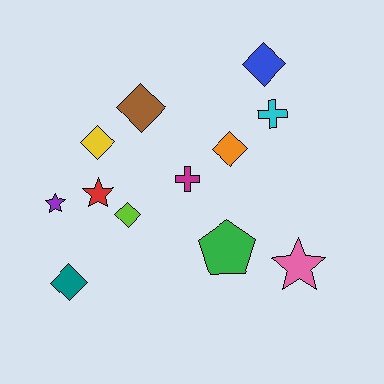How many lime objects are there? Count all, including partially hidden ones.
There is 1 lime object.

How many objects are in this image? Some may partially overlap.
There are 12 objects.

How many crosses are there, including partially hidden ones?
There are 2 crosses.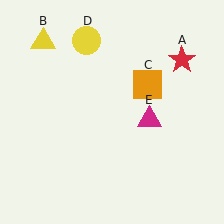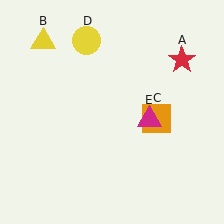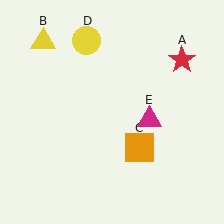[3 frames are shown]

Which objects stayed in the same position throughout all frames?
Red star (object A) and yellow triangle (object B) and yellow circle (object D) and magenta triangle (object E) remained stationary.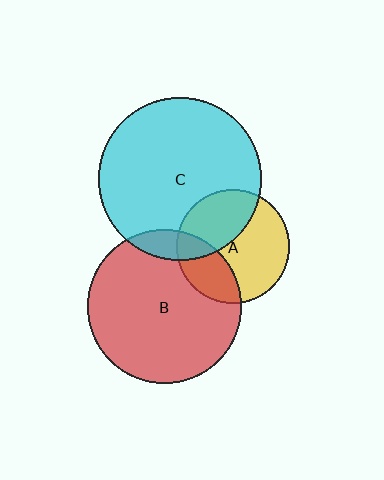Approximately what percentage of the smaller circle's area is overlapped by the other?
Approximately 30%.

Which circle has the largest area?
Circle C (cyan).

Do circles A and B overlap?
Yes.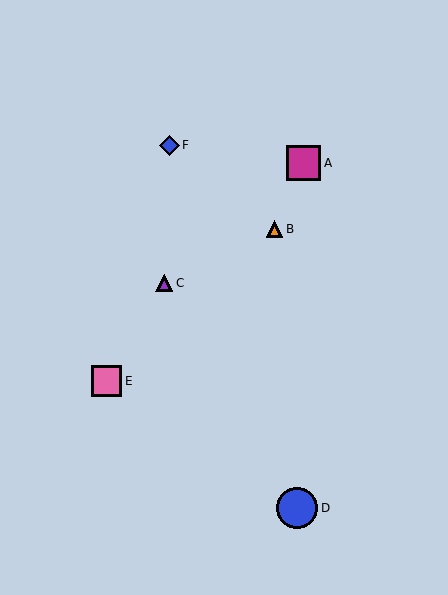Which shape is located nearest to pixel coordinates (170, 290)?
The purple triangle (labeled C) at (164, 283) is nearest to that location.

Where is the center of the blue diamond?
The center of the blue diamond is at (169, 145).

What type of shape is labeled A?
Shape A is a magenta square.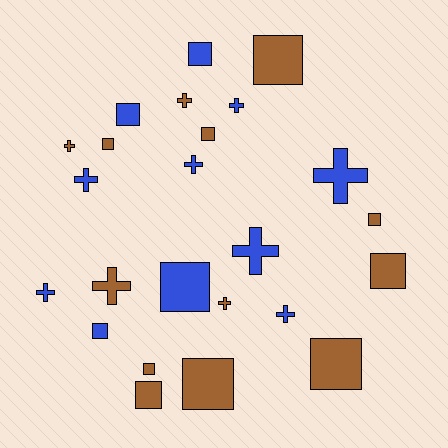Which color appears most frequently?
Brown, with 13 objects.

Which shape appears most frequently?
Square, with 13 objects.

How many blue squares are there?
There are 4 blue squares.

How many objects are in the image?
There are 24 objects.